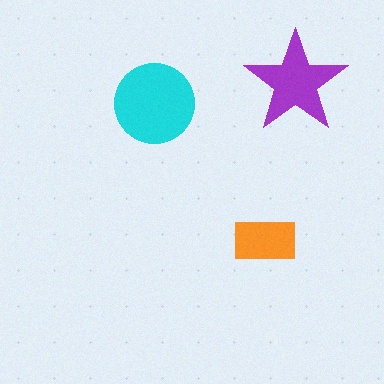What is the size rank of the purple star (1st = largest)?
2nd.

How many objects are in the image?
There are 3 objects in the image.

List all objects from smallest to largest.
The orange rectangle, the purple star, the cyan circle.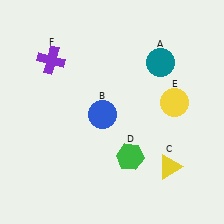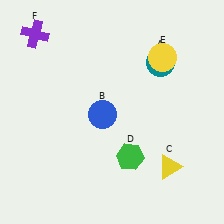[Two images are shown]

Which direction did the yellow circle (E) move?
The yellow circle (E) moved up.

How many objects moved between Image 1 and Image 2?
2 objects moved between the two images.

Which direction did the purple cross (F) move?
The purple cross (F) moved up.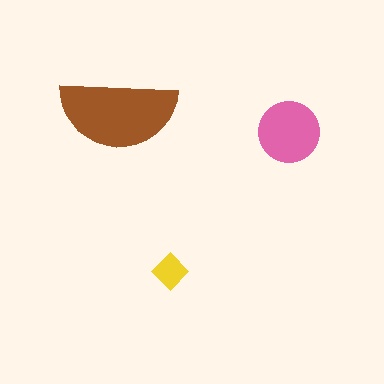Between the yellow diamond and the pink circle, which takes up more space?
The pink circle.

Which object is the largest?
The brown semicircle.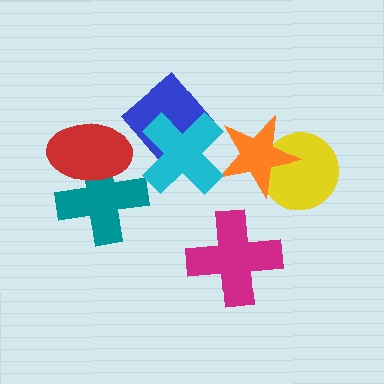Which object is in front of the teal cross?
The red ellipse is in front of the teal cross.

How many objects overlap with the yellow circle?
1 object overlaps with the yellow circle.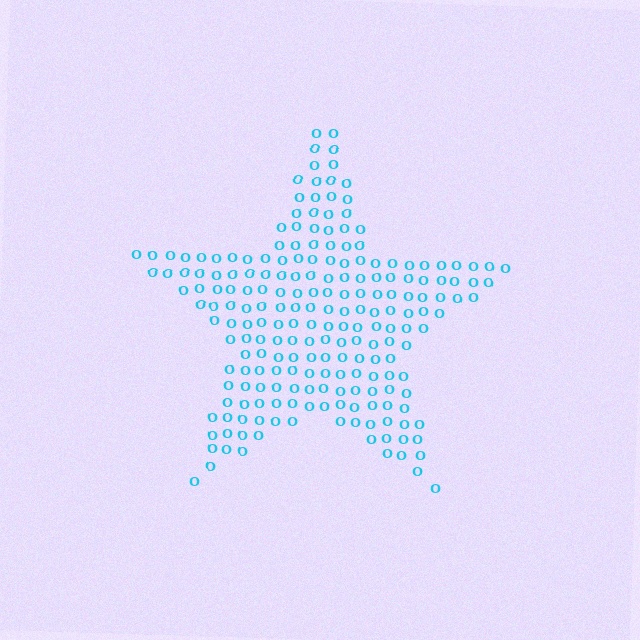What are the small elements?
The small elements are letter O's.